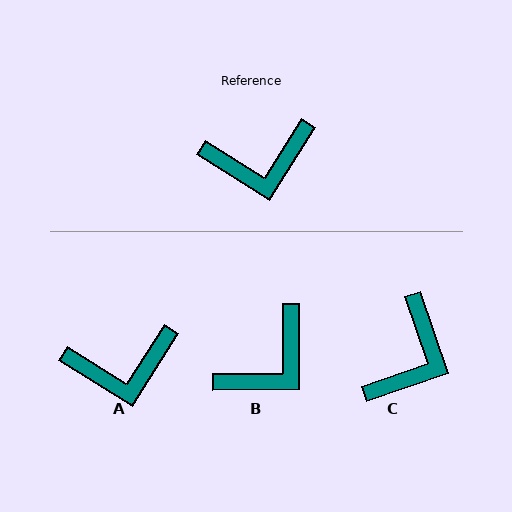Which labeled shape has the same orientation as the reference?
A.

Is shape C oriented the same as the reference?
No, it is off by about 51 degrees.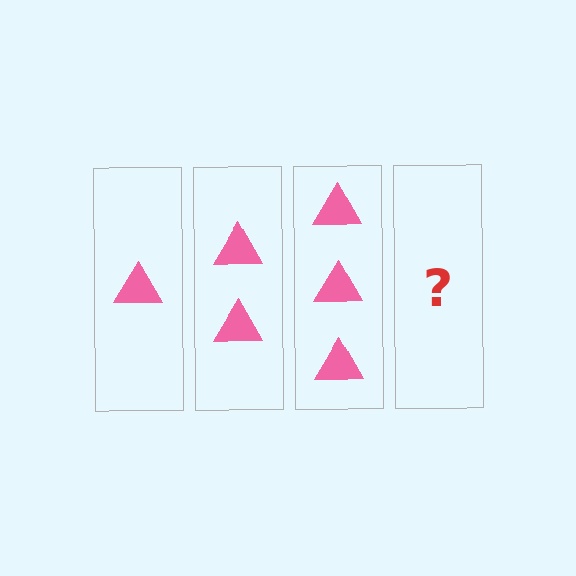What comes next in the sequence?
The next element should be 4 triangles.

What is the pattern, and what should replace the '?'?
The pattern is that each step adds one more triangle. The '?' should be 4 triangles.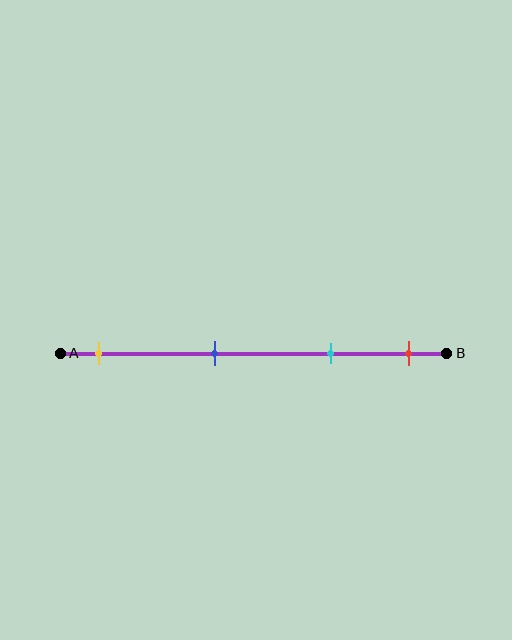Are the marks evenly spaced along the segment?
No, the marks are not evenly spaced.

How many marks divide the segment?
There are 4 marks dividing the segment.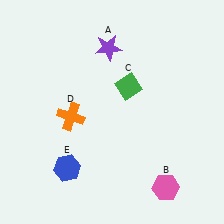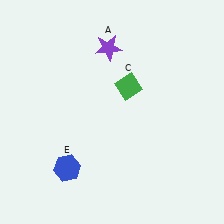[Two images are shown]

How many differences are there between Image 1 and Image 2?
There are 2 differences between the two images.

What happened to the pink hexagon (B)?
The pink hexagon (B) was removed in Image 2. It was in the bottom-right area of Image 1.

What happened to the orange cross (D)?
The orange cross (D) was removed in Image 2. It was in the bottom-left area of Image 1.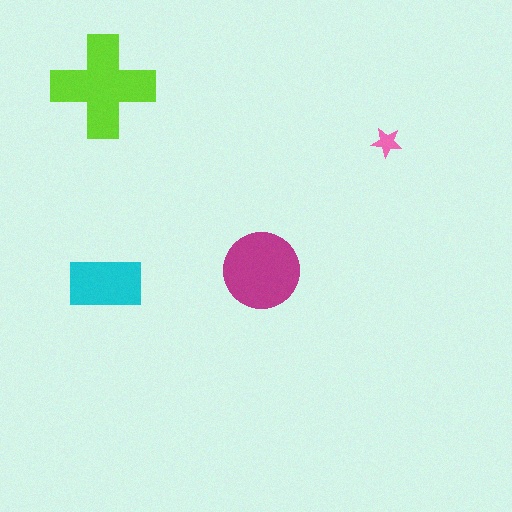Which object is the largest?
The lime cross.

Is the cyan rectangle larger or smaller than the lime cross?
Smaller.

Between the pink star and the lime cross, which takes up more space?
The lime cross.